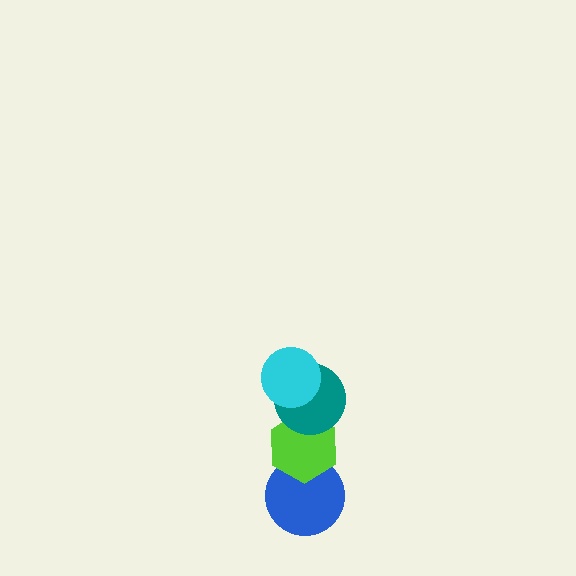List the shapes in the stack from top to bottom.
From top to bottom: the cyan circle, the teal circle, the lime hexagon, the blue circle.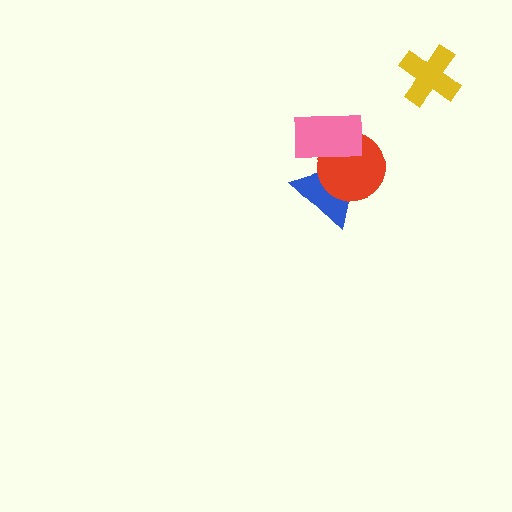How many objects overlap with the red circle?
2 objects overlap with the red circle.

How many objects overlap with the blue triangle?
2 objects overlap with the blue triangle.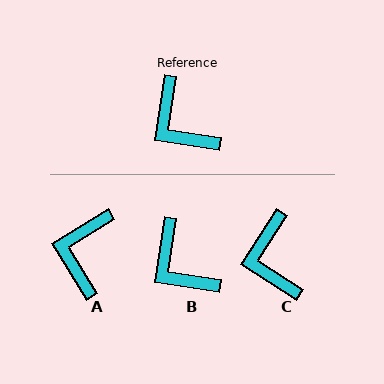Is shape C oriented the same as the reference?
No, it is off by about 24 degrees.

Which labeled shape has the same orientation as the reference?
B.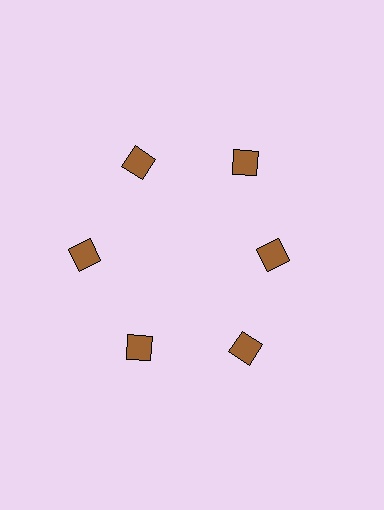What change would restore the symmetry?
The symmetry would be restored by moving it outward, back onto the ring so that all 6 squares sit at equal angles and equal distance from the center.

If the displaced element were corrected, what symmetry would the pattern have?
It would have 6-fold rotational symmetry — the pattern would map onto itself every 60 degrees.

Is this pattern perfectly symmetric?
No. The 6 brown squares are arranged in a ring, but one element near the 3 o'clock position is pulled inward toward the center, breaking the 6-fold rotational symmetry.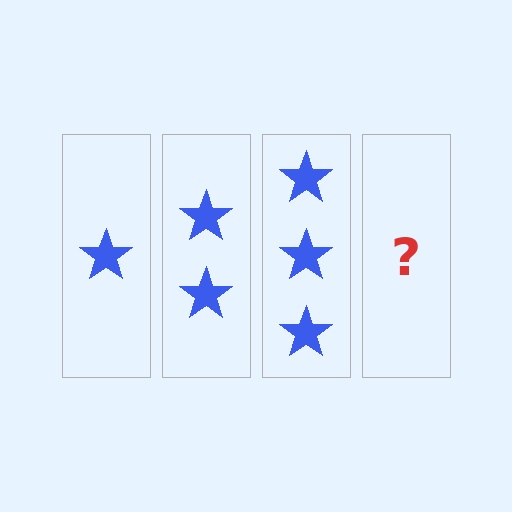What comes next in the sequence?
The next element should be 4 stars.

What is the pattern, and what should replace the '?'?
The pattern is that each step adds one more star. The '?' should be 4 stars.